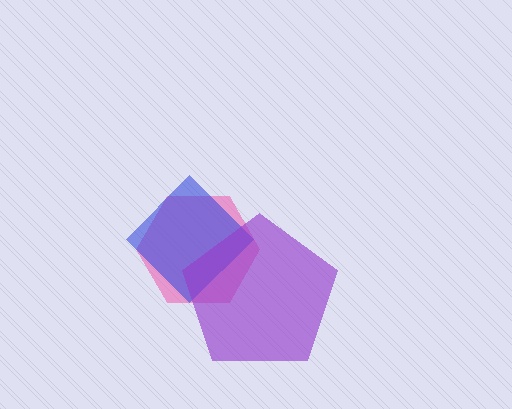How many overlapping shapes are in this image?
There are 3 overlapping shapes in the image.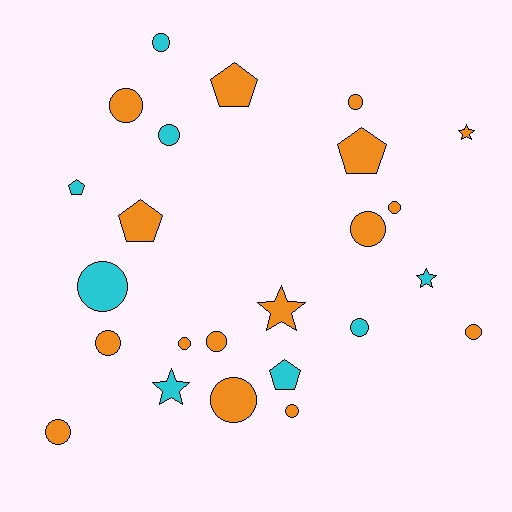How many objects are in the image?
There are 24 objects.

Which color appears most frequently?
Orange, with 16 objects.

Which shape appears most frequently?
Circle, with 15 objects.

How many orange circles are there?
There are 11 orange circles.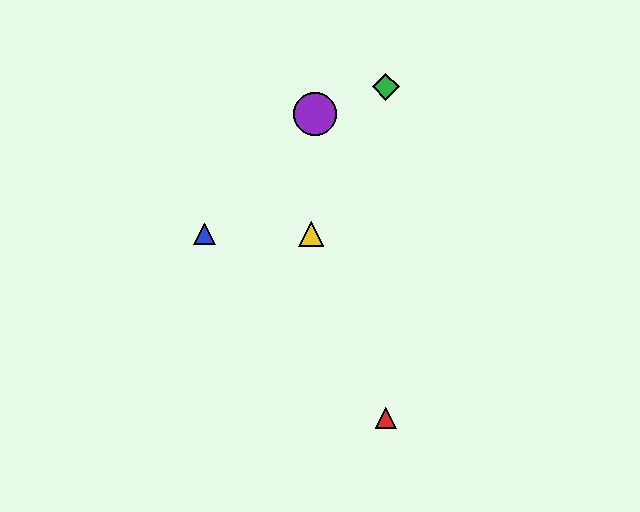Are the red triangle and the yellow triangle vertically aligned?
No, the red triangle is at x≈386 and the yellow triangle is at x≈311.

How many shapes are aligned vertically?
2 shapes (the red triangle, the green diamond) are aligned vertically.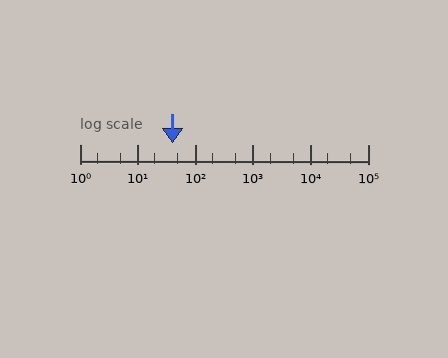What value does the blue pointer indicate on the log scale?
The pointer indicates approximately 40.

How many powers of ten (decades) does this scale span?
The scale spans 5 decades, from 1 to 100000.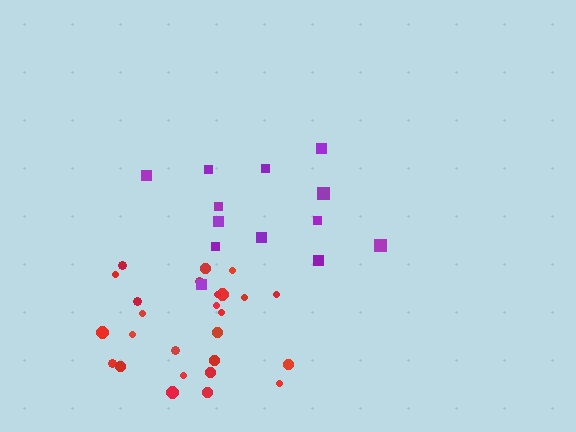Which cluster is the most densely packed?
Red.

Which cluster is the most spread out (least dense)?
Purple.